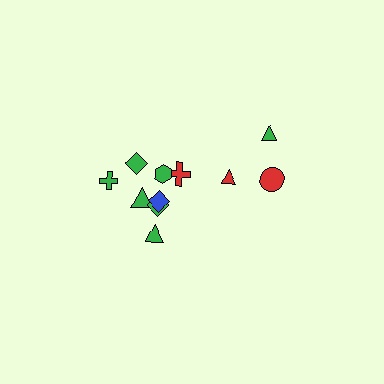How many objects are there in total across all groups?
There are 11 objects.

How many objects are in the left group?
There are 8 objects.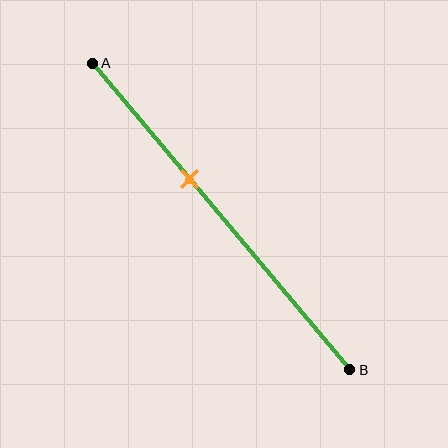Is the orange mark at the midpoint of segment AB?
No, the mark is at about 40% from A, not at the 50% midpoint.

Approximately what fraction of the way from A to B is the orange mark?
The orange mark is approximately 40% of the way from A to B.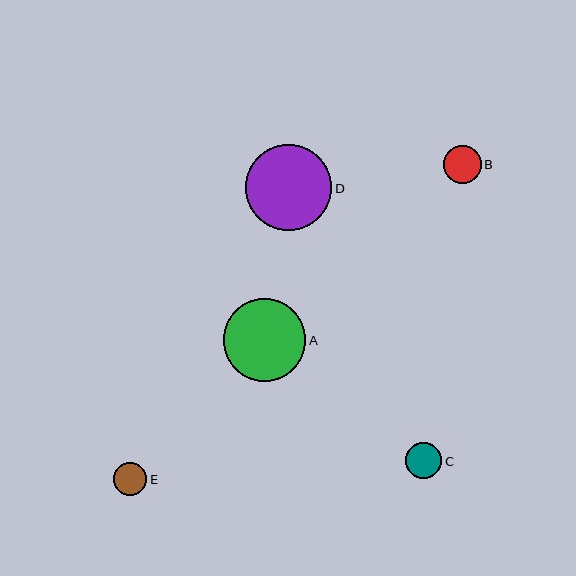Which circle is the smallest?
Circle E is the smallest with a size of approximately 33 pixels.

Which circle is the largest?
Circle D is the largest with a size of approximately 86 pixels.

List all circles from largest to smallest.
From largest to smallest: D, A, B, C, E.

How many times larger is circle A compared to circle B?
Circle A is approximately 2.2 times the size of circle B.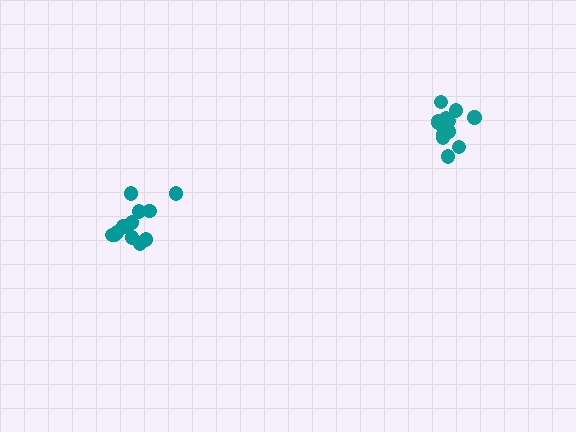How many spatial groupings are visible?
There are 2 spatial groupings.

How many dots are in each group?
Group 1: 12 dots, Group 2: 12 dots (24 total).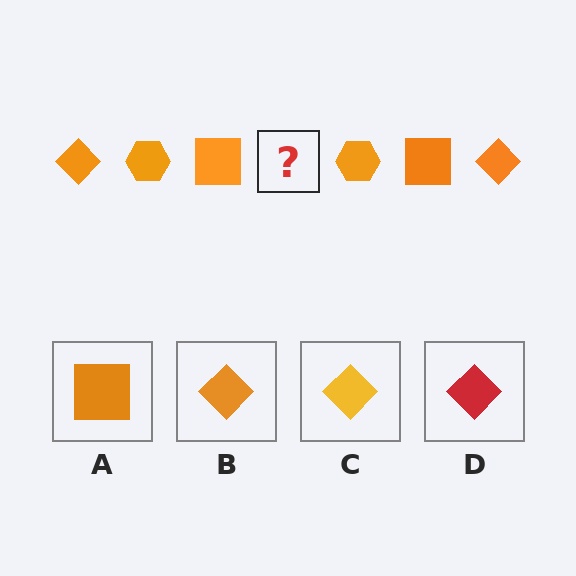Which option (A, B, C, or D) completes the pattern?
B.